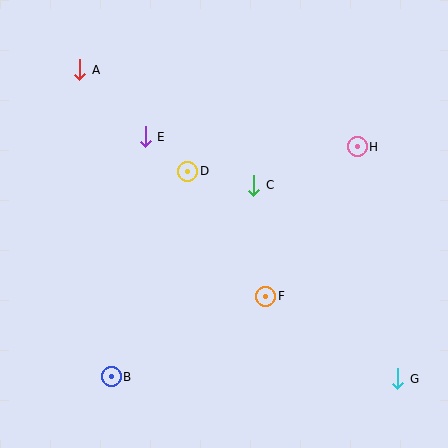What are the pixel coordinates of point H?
Point H is at (357, 147).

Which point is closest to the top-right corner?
Point H is closest to the top-right corner.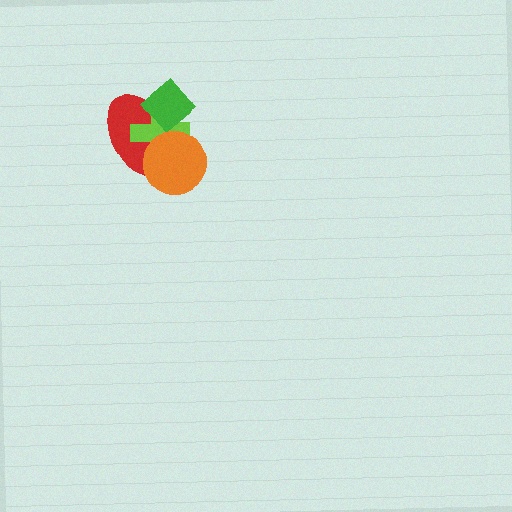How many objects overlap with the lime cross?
3 objects overlap with the lime cross.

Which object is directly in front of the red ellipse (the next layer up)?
The lime cross is directly in front of the red ellipse.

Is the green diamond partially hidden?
No, no other shape covers it.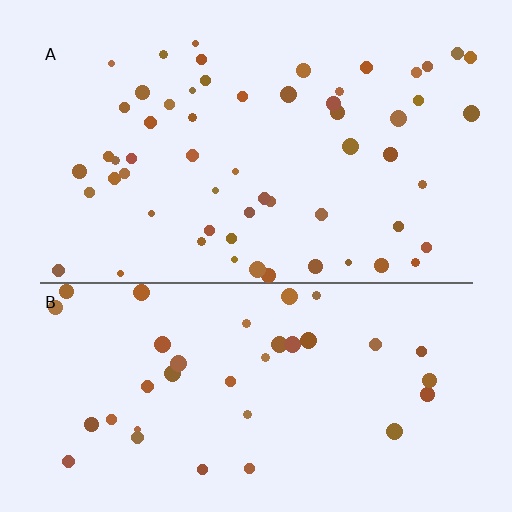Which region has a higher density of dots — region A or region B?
A (the top).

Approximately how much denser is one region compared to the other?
Approximately 1.6× — region A over region B.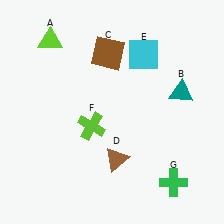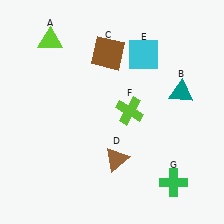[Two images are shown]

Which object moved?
The lime cross (F) moved right.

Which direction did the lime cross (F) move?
The lime cross (F) moved right.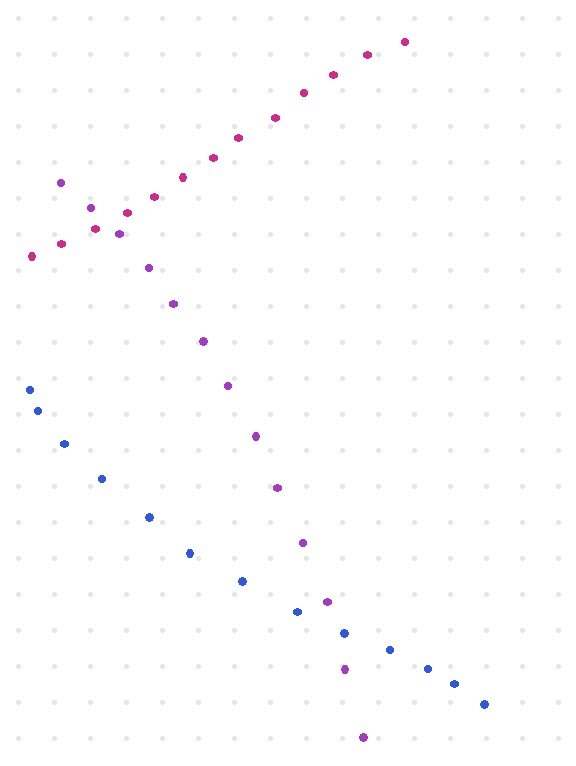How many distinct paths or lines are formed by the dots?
There are 3 distinct paths.